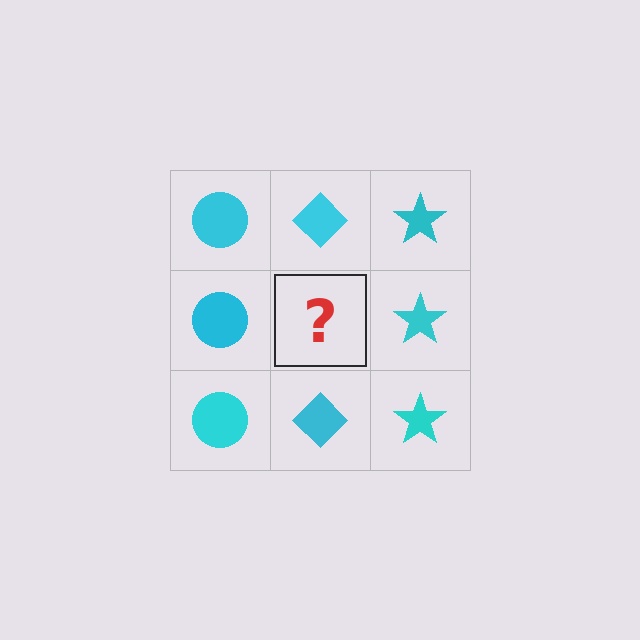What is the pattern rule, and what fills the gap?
The rule is that each column has a consistent shape. The gap should be filled with a cyan diamond.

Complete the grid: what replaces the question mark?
The question mark should be replaced with a cyan diamond.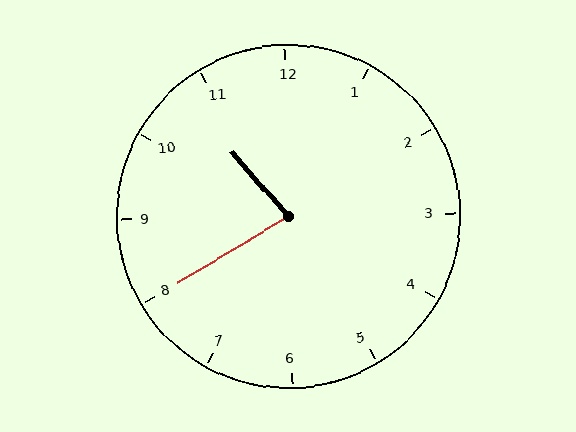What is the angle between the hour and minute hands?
Approximately 80 degrees.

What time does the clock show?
10:40.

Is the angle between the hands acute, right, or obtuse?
It is acute.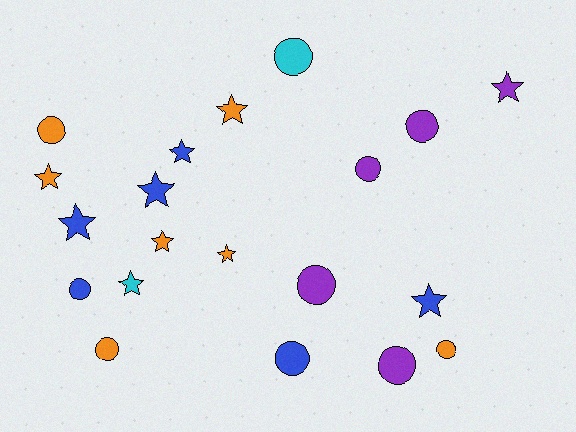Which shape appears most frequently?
Star, with 10 objects.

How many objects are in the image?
There are 20 objects.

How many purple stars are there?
There is 1 purple star.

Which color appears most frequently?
Orange, with 7 objects.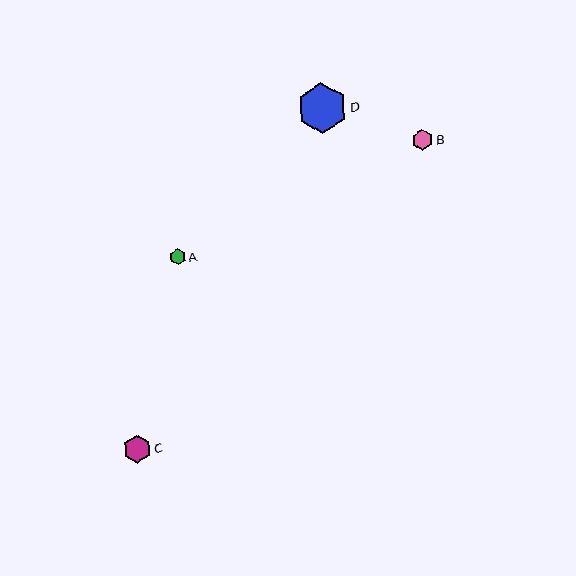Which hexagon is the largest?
Hexagon D is the largest with a size of approximately 51 pixels.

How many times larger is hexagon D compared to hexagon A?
Hexagon D is approximately 3.3 times the size of hexagon A.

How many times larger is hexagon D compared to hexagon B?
Hexagon D is approximately 2.4 times the size of hexagon B.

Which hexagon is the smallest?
Hexagon A is the smallest with a size of approximately 16 pixels.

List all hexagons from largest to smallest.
From largest to smallest: D, C, B, A.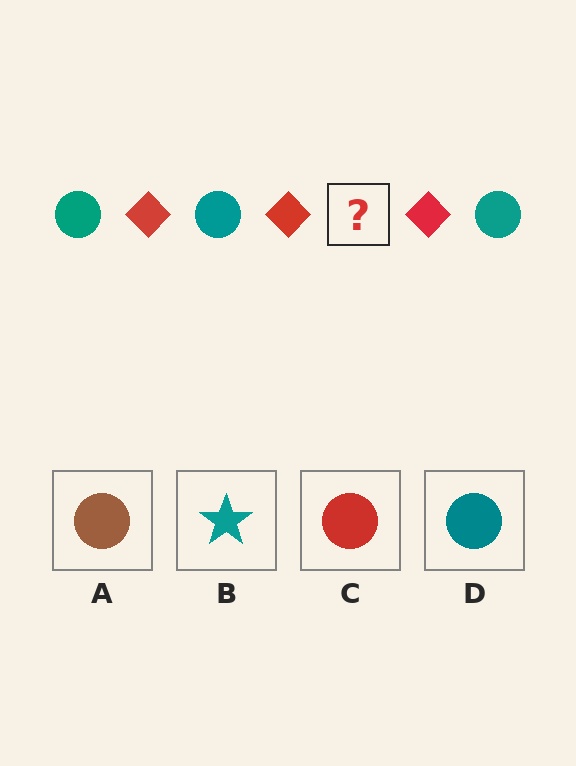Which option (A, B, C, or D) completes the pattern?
D.